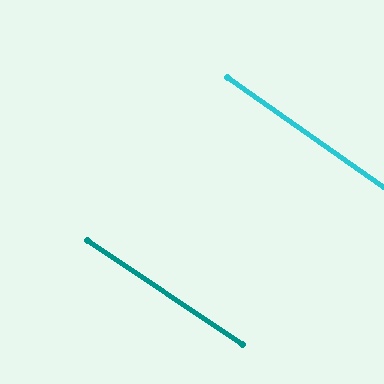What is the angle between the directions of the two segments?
Approximately 2 degrees.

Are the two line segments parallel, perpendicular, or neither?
Parallel — their directions differ by only 1.6°.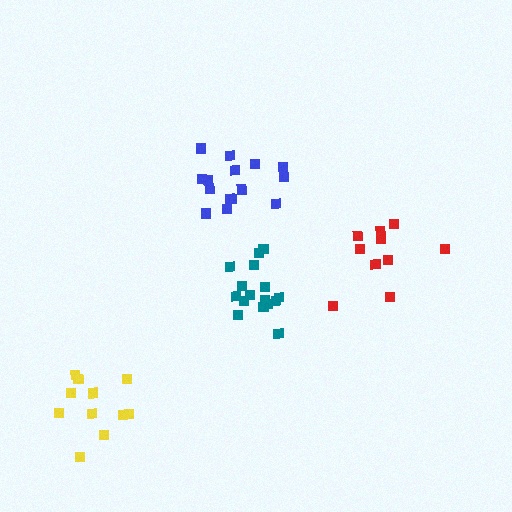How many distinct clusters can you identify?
There are 4 distinct clusters.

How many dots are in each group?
Group 1: 15 dots, Group 2: 16 dots, Group 3: 11 dots, Group 4: 10 dots (52 total).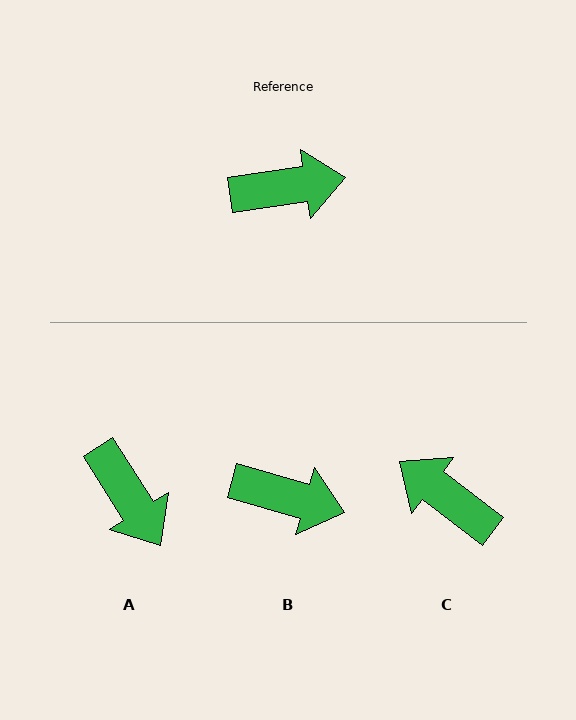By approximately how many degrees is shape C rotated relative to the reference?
Approximately 134 degrees counter-clockwise.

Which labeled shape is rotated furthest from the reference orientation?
C, about 134 degrees away.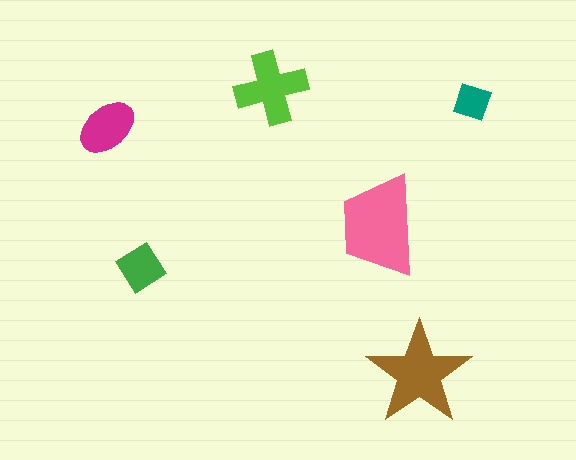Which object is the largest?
The pink trapezoid.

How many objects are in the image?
There are 6 objects in the image.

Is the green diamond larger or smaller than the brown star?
Smaller.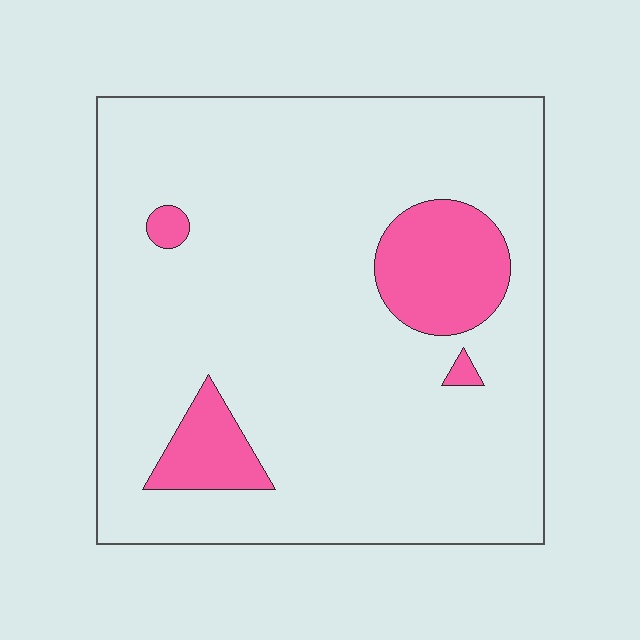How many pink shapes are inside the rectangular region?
4.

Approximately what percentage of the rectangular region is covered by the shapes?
Approximately 10%.